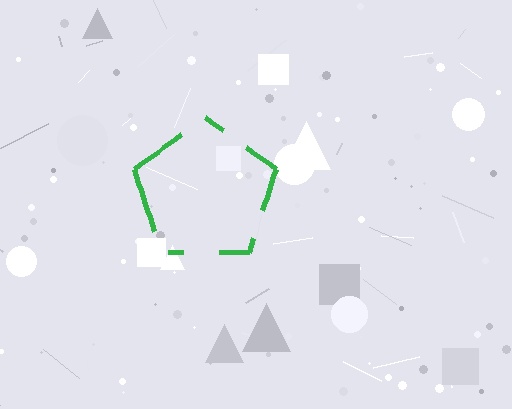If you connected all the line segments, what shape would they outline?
They would outline a pentagon.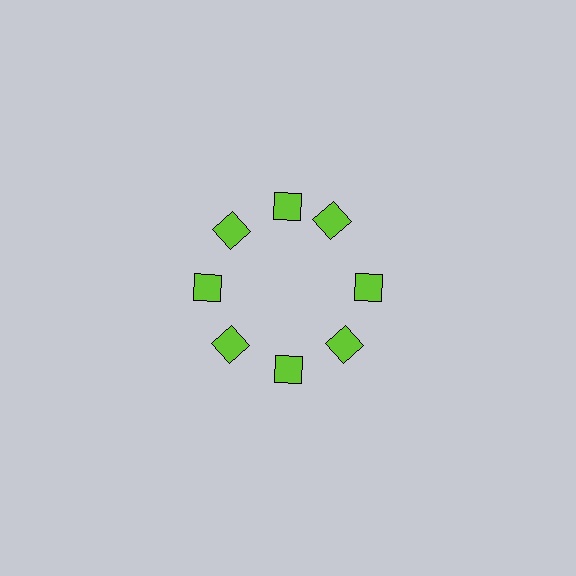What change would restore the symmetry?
The symmetry would be restored by rotating it back into even spacing with its neighbors so that all 8 squares sit at equal angles and equal distance from the center.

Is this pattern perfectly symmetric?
No. The 8 lime squares are arranged in a ring, but one element near the 2 o'clock position is rotated out of alignment along the ring, breaking the 8-fold rotational symmetry.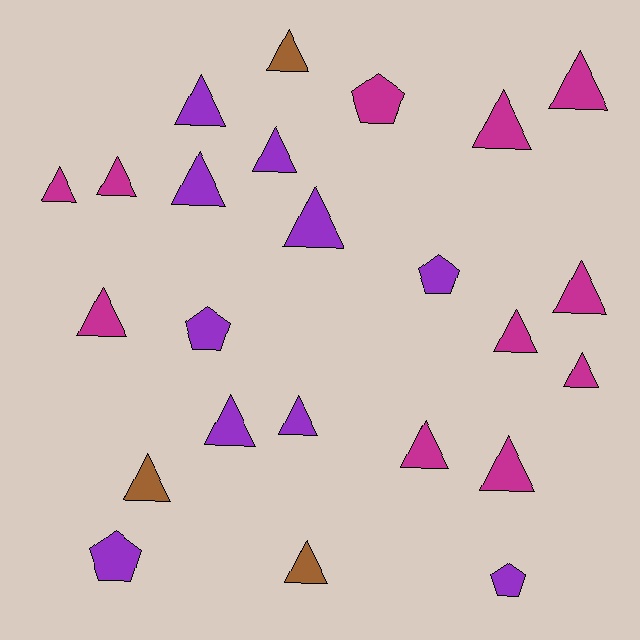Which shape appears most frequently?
Triangle, with 19 objects.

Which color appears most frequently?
Magenta, with 11 objects.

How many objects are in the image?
There are 24 objects.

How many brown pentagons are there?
There are no brown pentagons.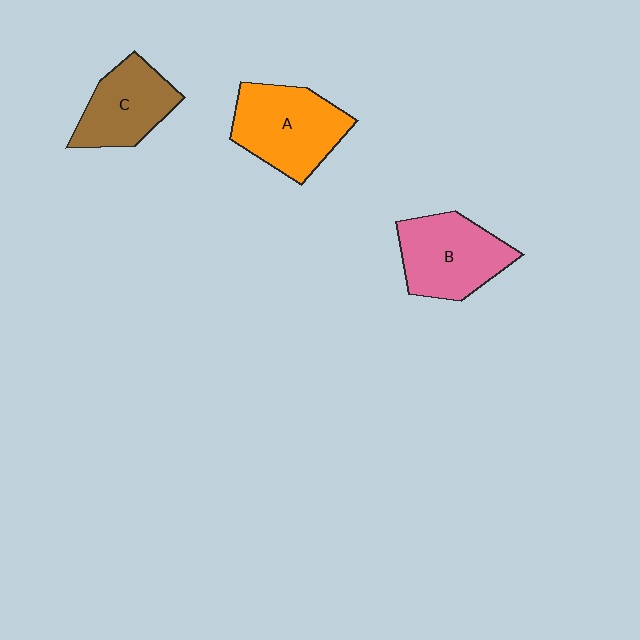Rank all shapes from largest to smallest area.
From largest to smallest: A (orange), B (pink), C (brown).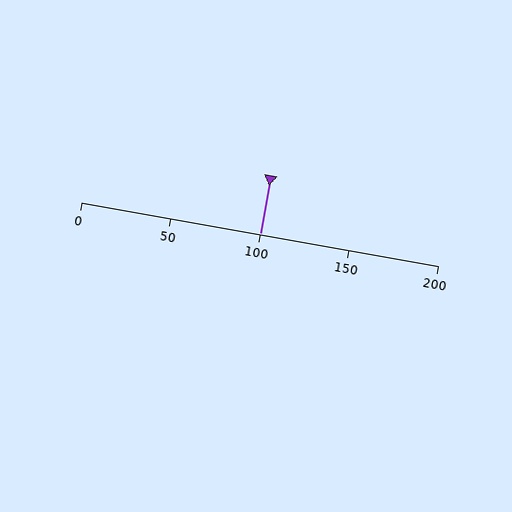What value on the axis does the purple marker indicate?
The marker indicates approximately 100.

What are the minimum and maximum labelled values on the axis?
The axis runs from 0 to 200.